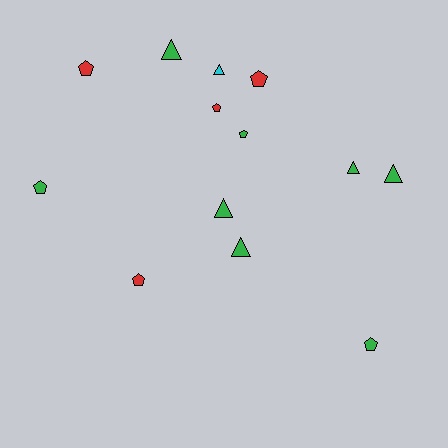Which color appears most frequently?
Green, with 8 objects.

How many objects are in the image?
There are 13 objects.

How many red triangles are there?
There are no red triangles.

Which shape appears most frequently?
Pentagon, with 7 objects.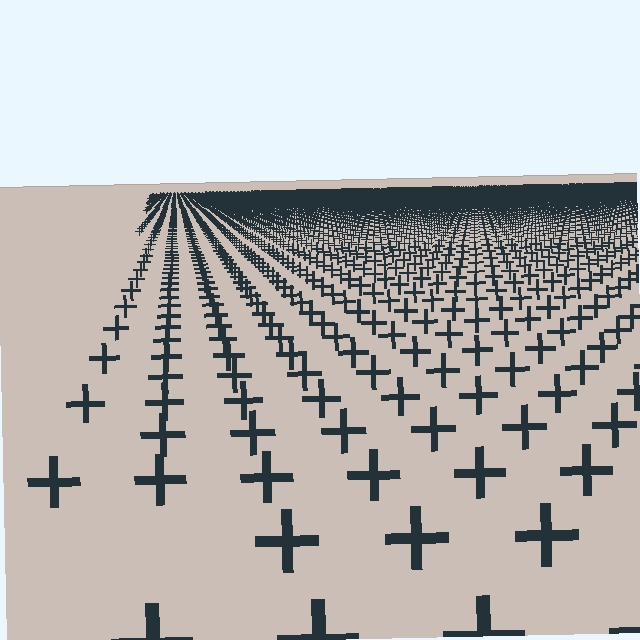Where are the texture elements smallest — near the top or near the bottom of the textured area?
Near the top.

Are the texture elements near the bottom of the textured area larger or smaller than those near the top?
Larger. Near the bottom, elements are closer to the viewer and appear at a bigger on-screen size.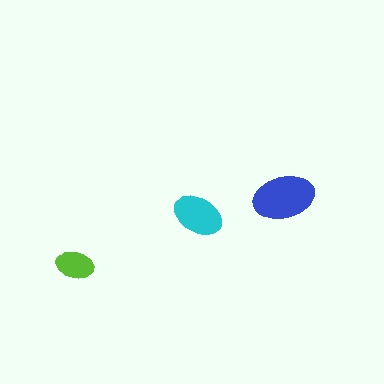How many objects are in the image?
There are 3 objects in the image.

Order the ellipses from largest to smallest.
the blue one, the cyan one, the lime one.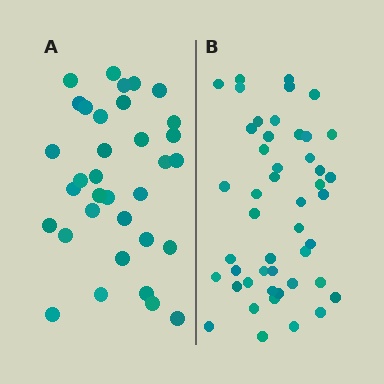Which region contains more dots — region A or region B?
Region B (the right region) has more dots.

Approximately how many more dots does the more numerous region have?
Region B has approximately 15 more dots than region A.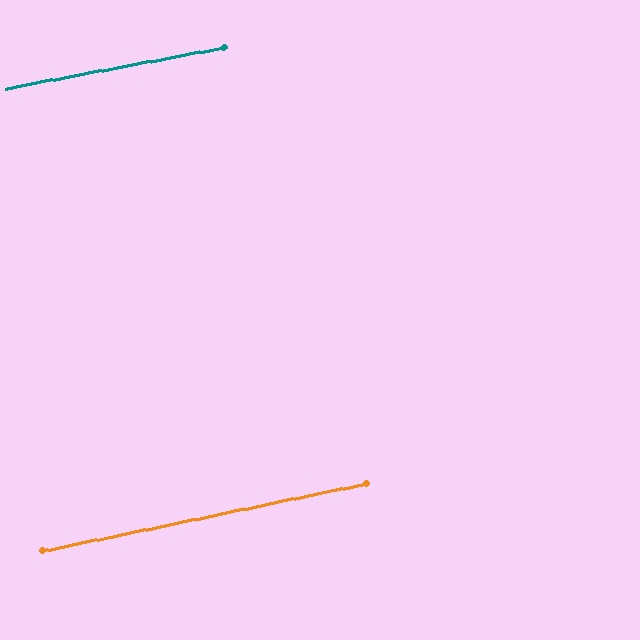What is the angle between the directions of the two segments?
Approximately 1 degree.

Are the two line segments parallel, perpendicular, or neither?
Parallel — their directions differ by only 1.2°.